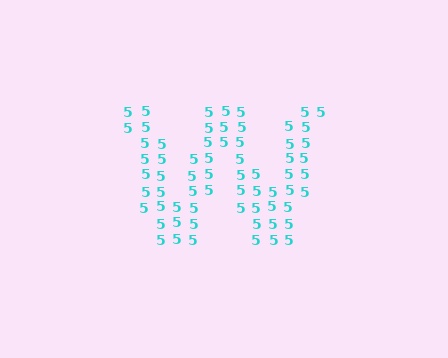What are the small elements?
The small elements are digit 5's.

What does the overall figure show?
The overall figure shows the letter W.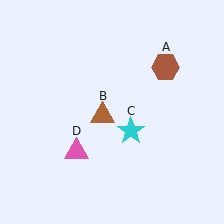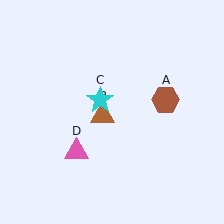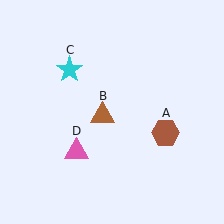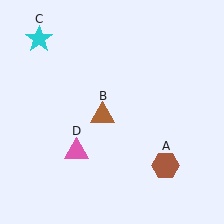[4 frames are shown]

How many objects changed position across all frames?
2 objects changed position: brown hexagon (object A), cyan star (object C).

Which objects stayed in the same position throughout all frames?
Brown triangle (object B) and pink triangle (object D) remained stationary.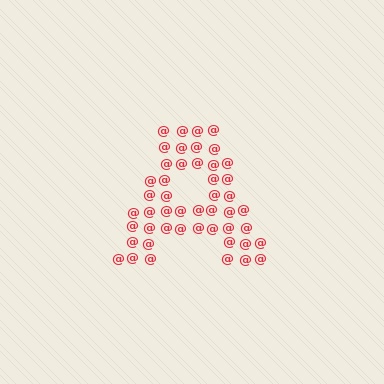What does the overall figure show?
The overall figure shows the letter A.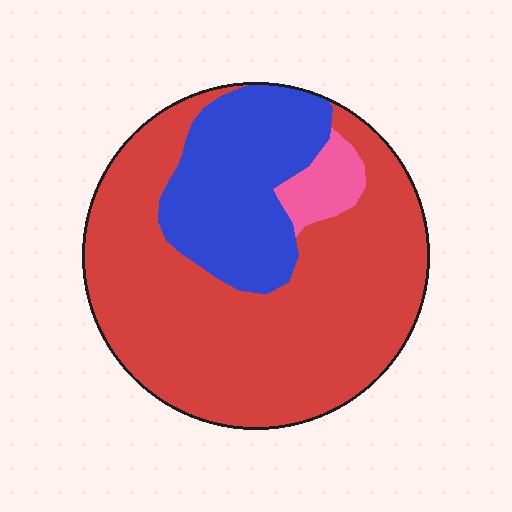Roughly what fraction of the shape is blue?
Blue covers 26% of the shape.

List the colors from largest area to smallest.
From largest to smallest: red, blue, pink.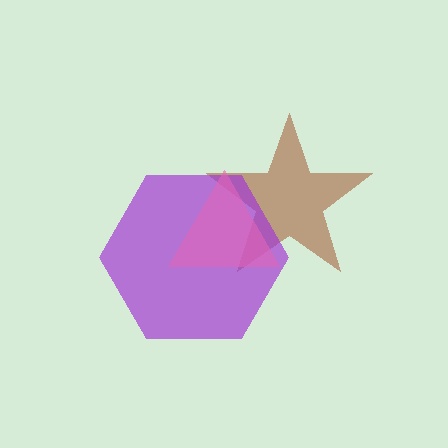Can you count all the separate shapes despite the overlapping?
Yes, there are 3 separate shapes.